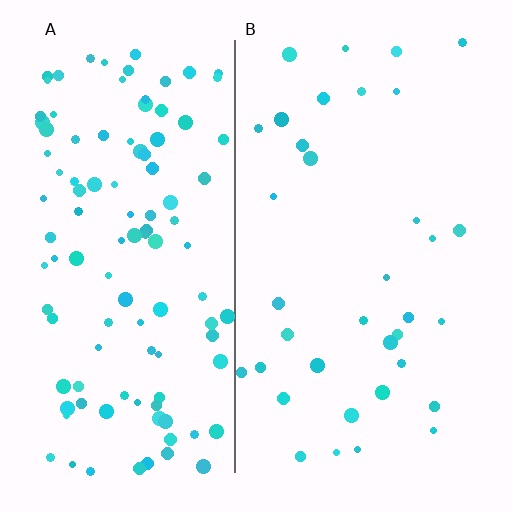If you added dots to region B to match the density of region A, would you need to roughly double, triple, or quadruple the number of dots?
Approximately triple.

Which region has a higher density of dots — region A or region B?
A (the left).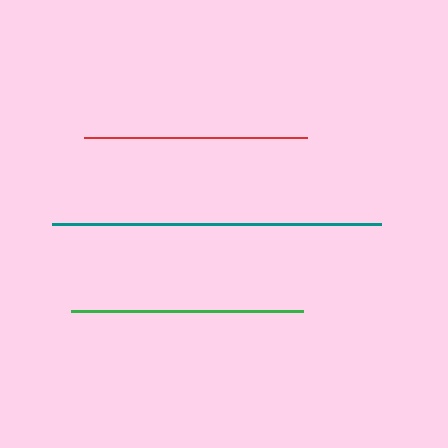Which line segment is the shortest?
The red line is the shortest at approximately 223 pixels.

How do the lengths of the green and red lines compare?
The green and red lines are approximately the same length.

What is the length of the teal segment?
The teal segment is approximately 329 pixels long.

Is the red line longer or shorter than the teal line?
The teal line is longer than the red line.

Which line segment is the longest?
The teal line is the longest at approximately 329 pixels.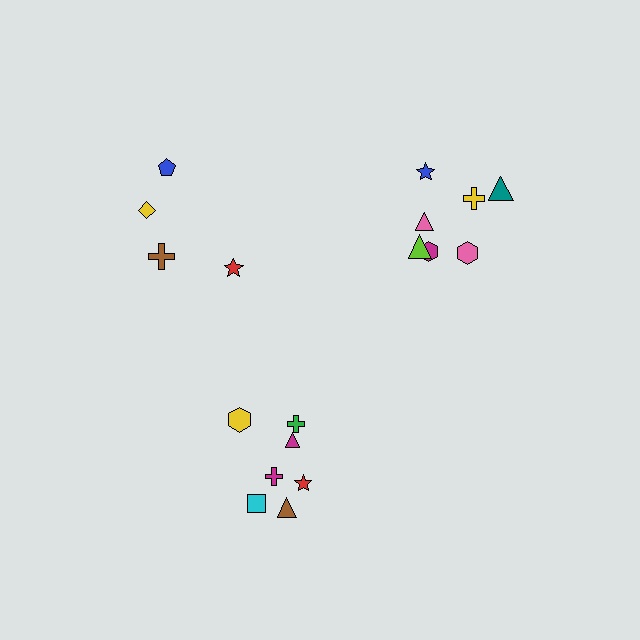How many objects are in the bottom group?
There are 7 objects.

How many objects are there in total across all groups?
There are 18 objects.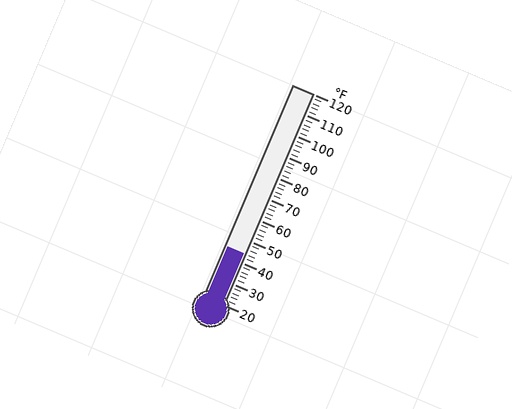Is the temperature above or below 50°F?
The temperature is below 50°F.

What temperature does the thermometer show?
The thermometer shows approximately 44°F.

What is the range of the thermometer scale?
The thermometer scale ranges from 20°F to 120°F.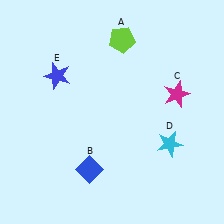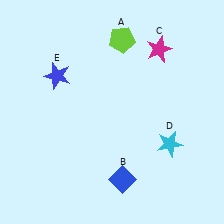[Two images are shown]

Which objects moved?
The objects that moved are: the blue diamond (B), the magenta star (C).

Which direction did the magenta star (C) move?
The magenta star (C) moved up.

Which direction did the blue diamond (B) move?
The blue diamond (B) moved right.